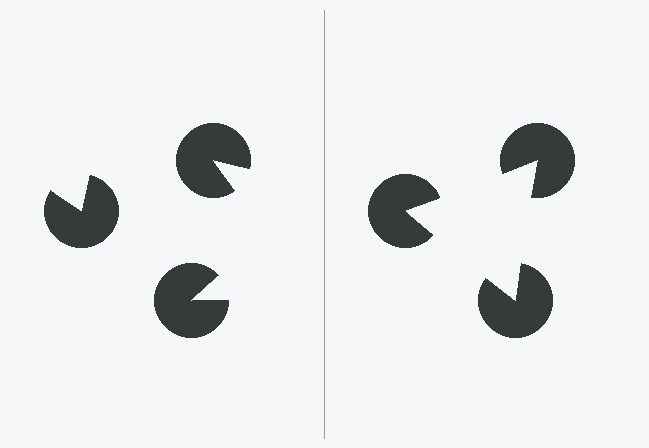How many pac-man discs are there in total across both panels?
6 — 3 on each side.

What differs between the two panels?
The pac-man discs are positioned identically on both sides; only the wedge orientations differ. On the right they align to a triangle; on the left they are misaligned.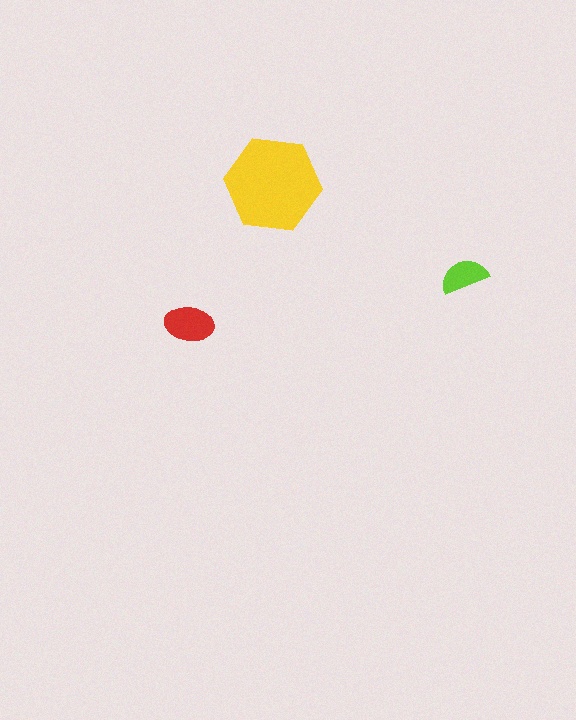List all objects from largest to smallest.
The yellow hexagon, the red ellipse, the lime semicircle.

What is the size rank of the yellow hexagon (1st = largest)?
1st.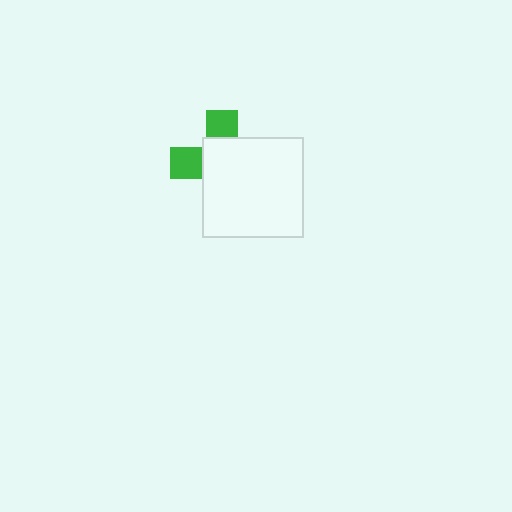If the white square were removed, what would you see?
You would see the complete green cross.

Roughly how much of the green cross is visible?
A small part of it is visible (roughly 33%).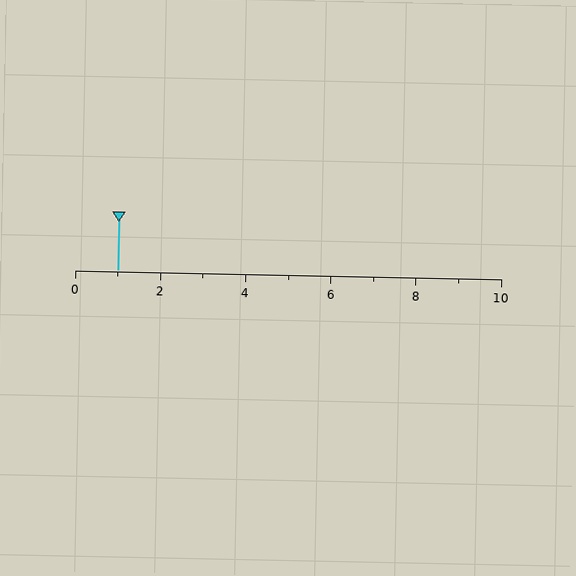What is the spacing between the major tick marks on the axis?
The major ticks are spaced 2 apart.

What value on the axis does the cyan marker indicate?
The marker indicates approximately 1.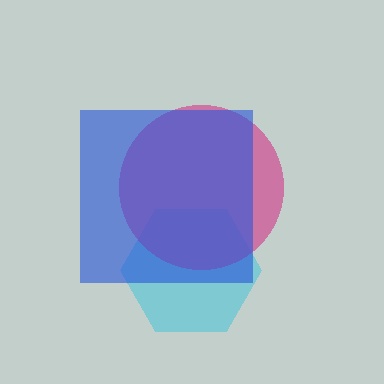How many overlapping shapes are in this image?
There are 3 overlapping shapes in the image.